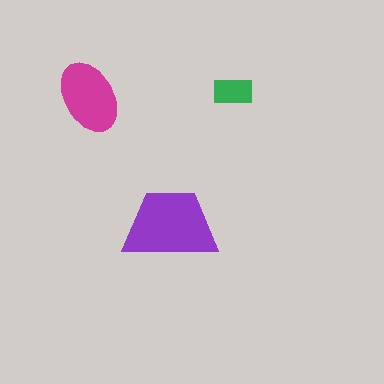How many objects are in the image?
There are 3 objects in the image.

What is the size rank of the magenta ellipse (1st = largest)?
2nd.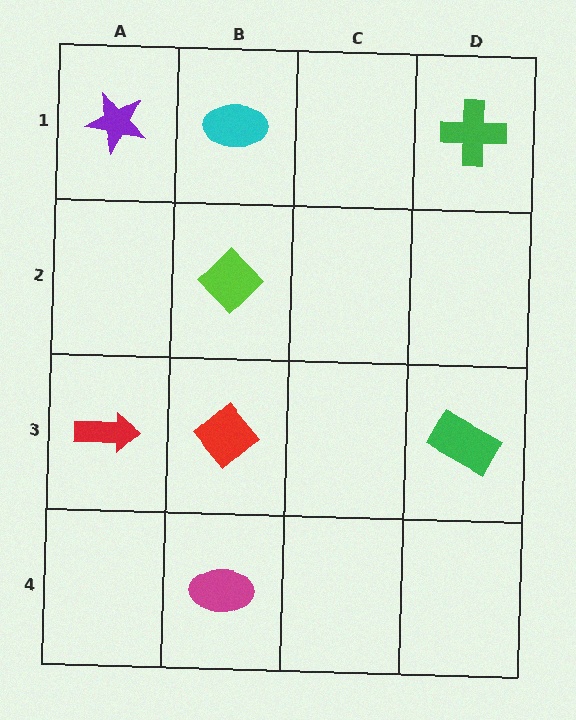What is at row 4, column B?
A magenta ellipse.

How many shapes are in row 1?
3 shapes.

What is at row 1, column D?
A green cross.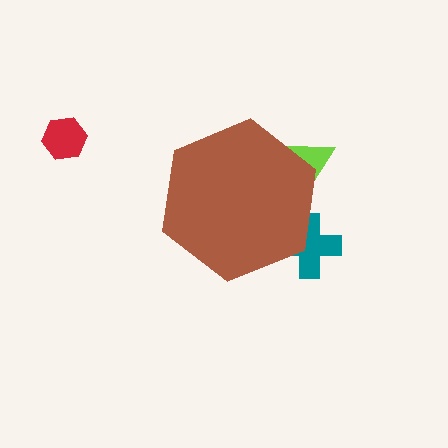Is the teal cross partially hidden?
Yes, the teal cross is partially hidden behind the brown hexagon.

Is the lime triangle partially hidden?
Yes, the lime triangle is partially hidden behind the brown hexagon.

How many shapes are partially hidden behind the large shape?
2 shapes are partially hidden.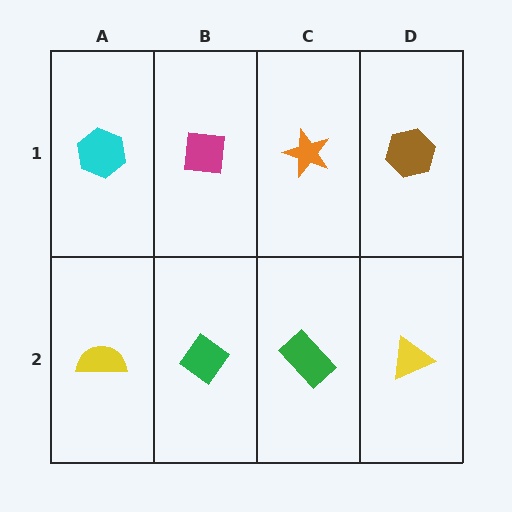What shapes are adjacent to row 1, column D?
A yellow triangle (row 2, column D), an orange star (row 1, column C).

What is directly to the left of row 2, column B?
A yellow semicircle.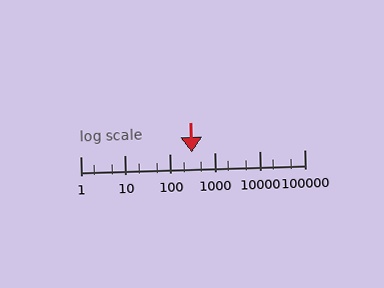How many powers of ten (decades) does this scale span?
The scale spans 5 decades, from 1 to 100000.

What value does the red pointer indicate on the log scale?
The pointer indicates approximately 310.